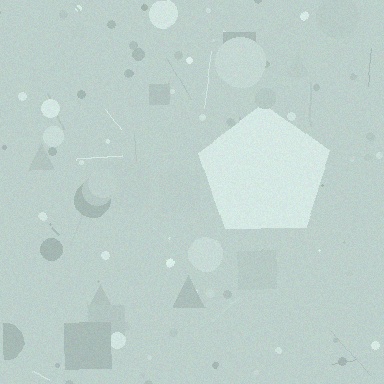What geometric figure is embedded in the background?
A pentagon is embedded in the background.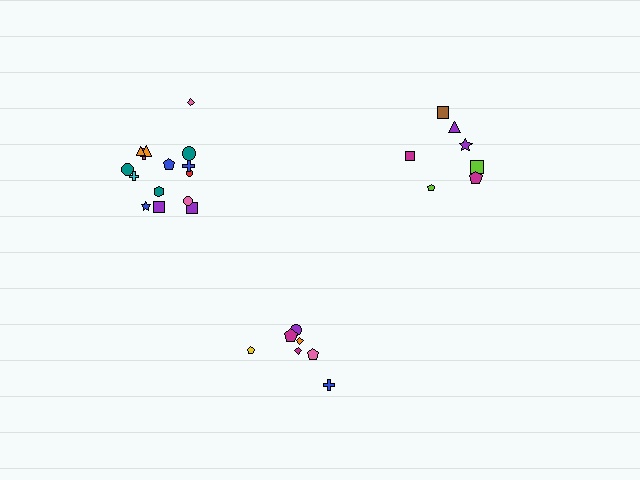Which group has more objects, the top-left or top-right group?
The top-left group.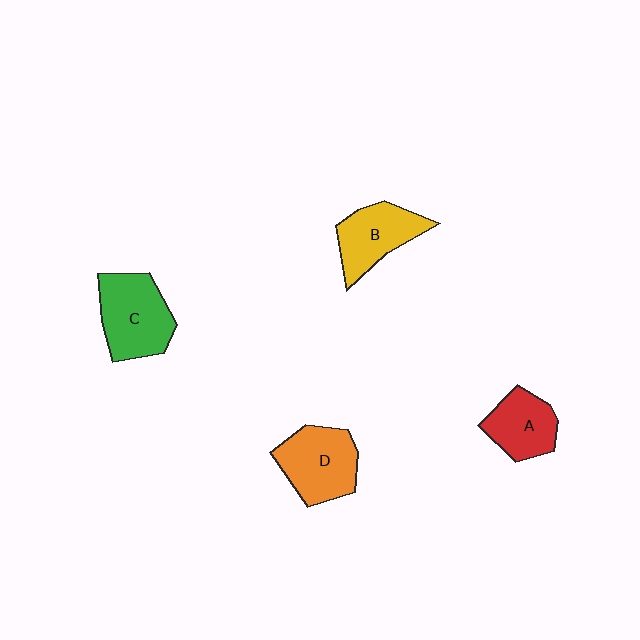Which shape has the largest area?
Shape C (green).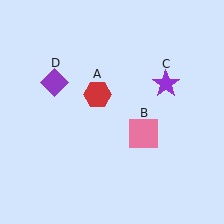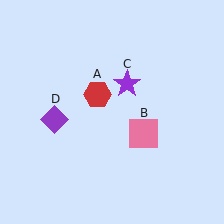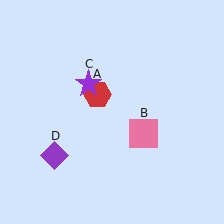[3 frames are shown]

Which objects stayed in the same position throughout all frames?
Red hexagon (object A) and pink square (object B) remained stationary.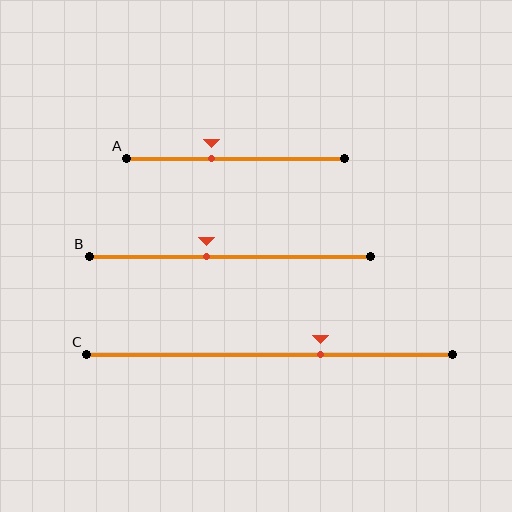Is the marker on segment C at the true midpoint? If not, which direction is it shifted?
No, the marker on segment C is shifted to the right by about 14% of the segment length.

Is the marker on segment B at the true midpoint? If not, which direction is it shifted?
No, the marker on segment B is shifted to the left by about 8% of the segment length.